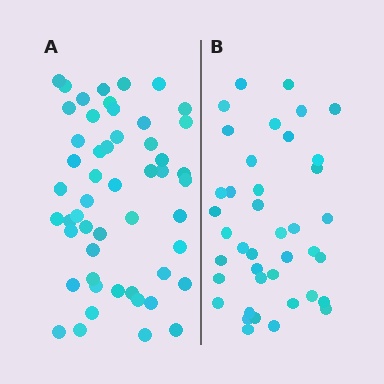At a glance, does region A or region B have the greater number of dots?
Region A (the left region) has more dots.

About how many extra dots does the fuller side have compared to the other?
Region A has roughly 12 or so more dots than region B.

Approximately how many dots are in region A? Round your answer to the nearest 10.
About 50 dots. (The exact count is 52, which rounds to 50.)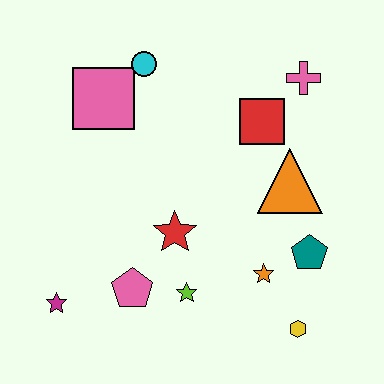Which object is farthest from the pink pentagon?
The pink cross is farthest from the pink pentagon.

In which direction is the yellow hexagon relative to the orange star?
The yellow hexagon is below the orange star.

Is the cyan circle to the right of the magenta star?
Yes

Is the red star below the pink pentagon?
No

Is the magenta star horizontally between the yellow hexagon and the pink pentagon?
No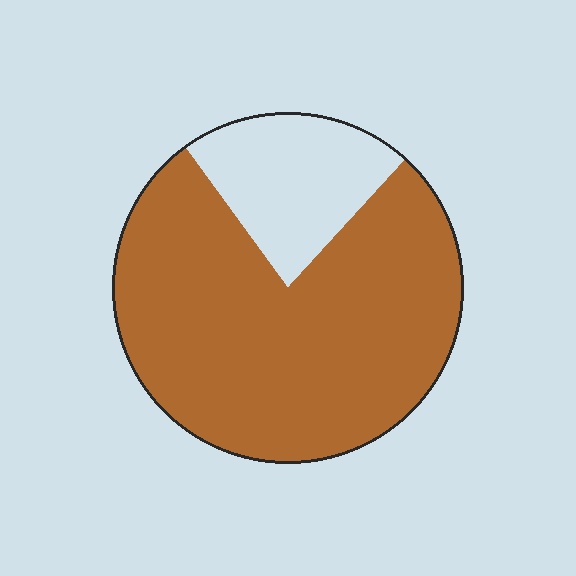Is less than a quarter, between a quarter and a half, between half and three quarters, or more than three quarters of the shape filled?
More than three quarters.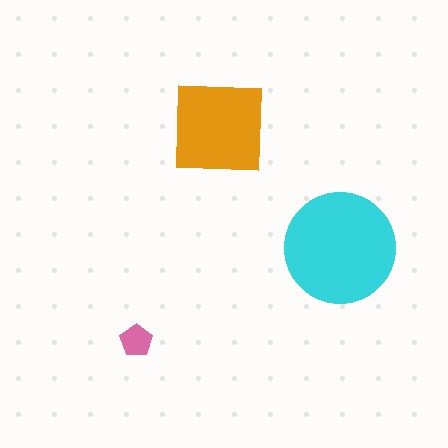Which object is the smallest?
The pink pentagon.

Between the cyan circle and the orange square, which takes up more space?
The cyan circle.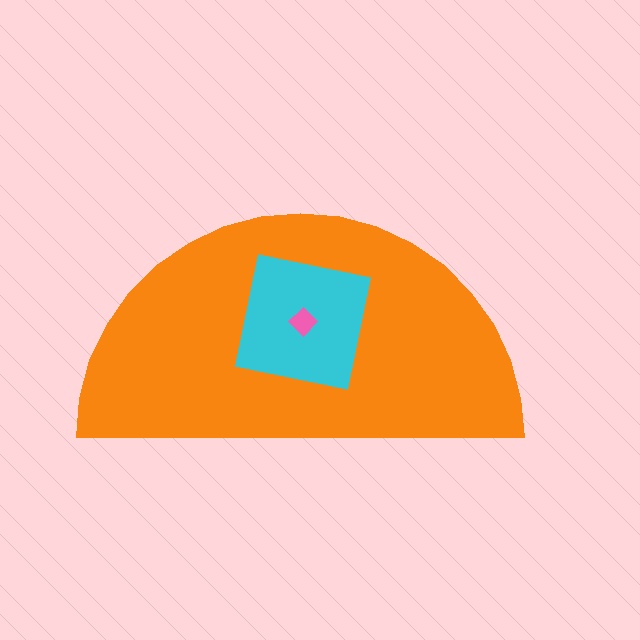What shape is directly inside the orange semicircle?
The cyan square.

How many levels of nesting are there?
3.